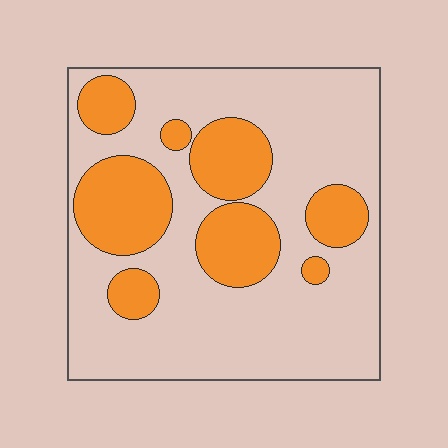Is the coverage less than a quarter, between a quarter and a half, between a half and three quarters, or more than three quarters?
Between a quarter and a half.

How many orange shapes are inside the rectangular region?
8.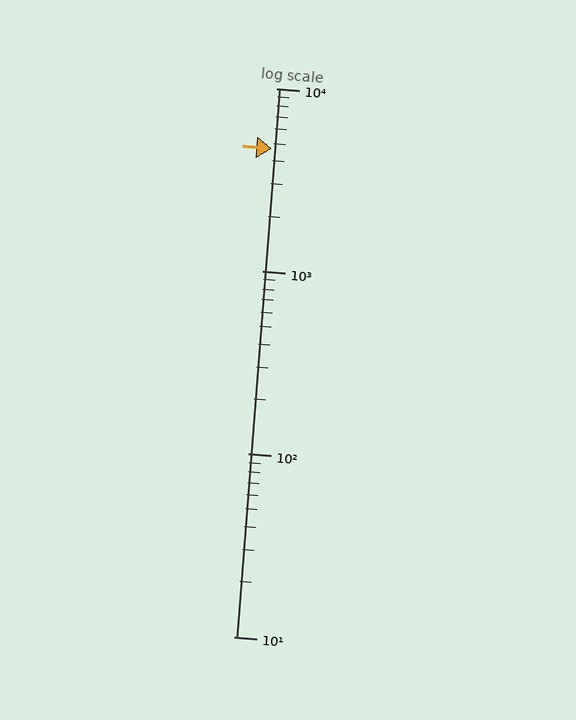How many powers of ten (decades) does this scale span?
The scale spans 3 decades, from 10 to 10000.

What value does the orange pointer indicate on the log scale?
The pointer indicates approximately 4700.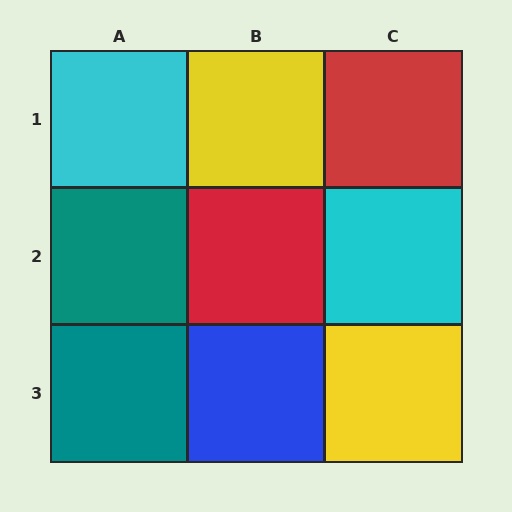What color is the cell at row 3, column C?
Yellow.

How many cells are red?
2 cells are red.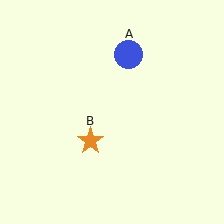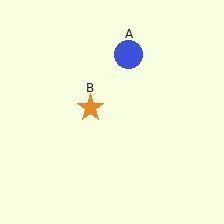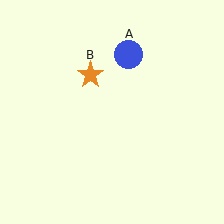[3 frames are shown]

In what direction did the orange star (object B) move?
The orange star (object B) moved up.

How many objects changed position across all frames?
1 object changed position: orange star (object B).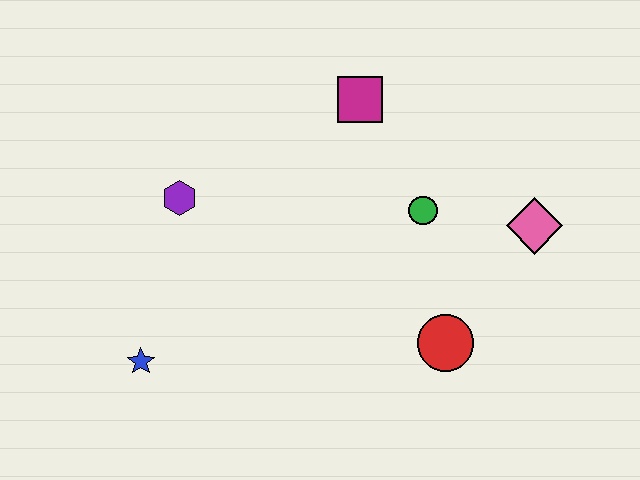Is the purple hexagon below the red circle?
No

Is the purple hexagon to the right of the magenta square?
No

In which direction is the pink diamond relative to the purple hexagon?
The pink diamond is to the right of the purple hexagon.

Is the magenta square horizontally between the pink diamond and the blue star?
Yes